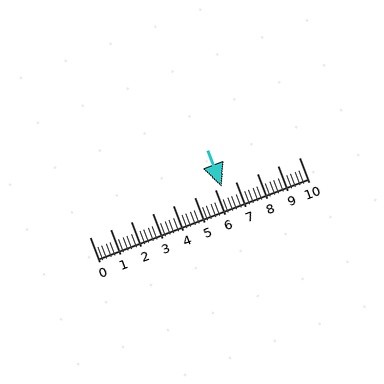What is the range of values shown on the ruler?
The ruler shows values from 0 to 10.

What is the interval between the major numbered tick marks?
The major tick marks are spaced 1 units apart.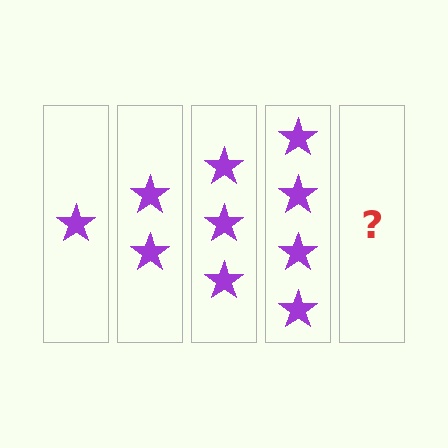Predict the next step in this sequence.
The next step is 5 stars.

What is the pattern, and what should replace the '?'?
The pattern is that each step adds one more star. The '?' should be 5 stars.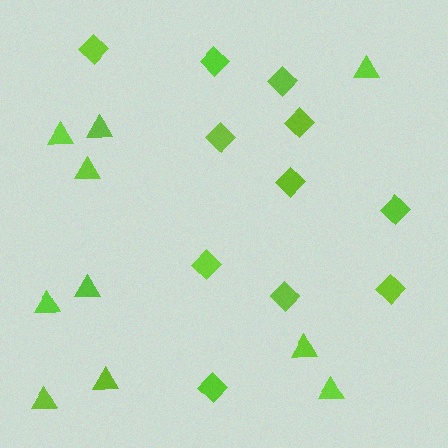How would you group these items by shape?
There are 2 groups: one group of diamonds (11) and one group of triangles (10).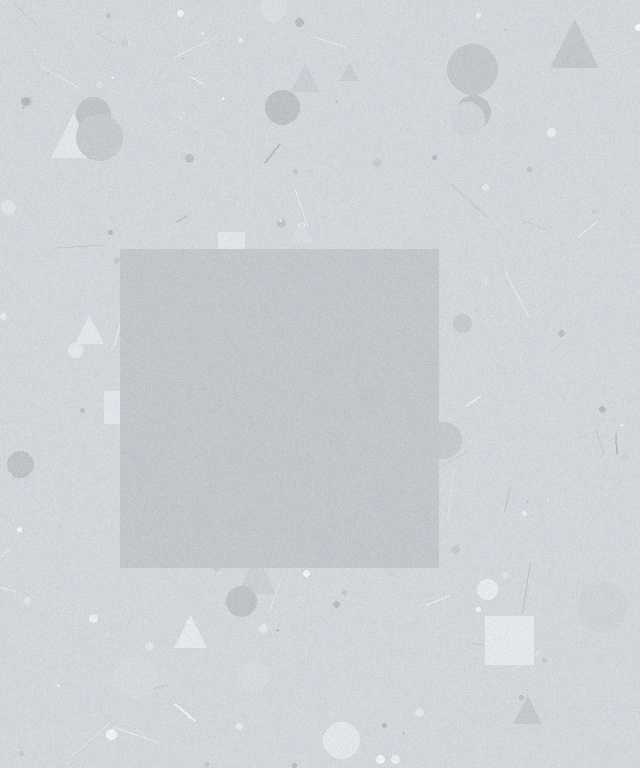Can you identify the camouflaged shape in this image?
The camouflaged shape is a square.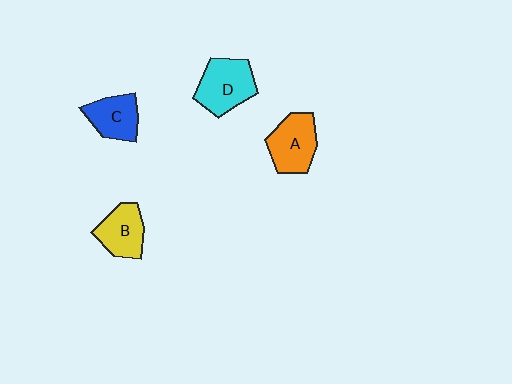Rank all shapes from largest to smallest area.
From largest to smallest: D (cyan), A (orange), B (yellow), C (blue).